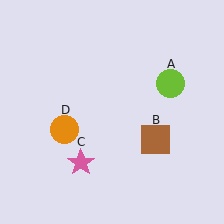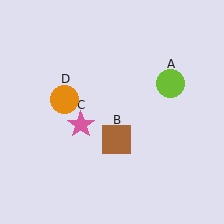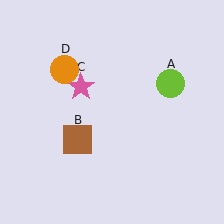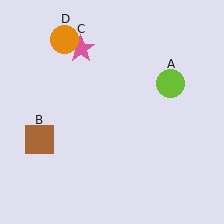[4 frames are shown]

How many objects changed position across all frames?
3 objects changed position: brown square (object B), pink star (object C), orange circle (object D).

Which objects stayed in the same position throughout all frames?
Lime circle (object A) remained stationary.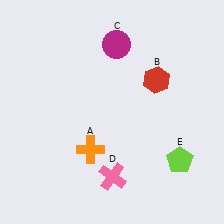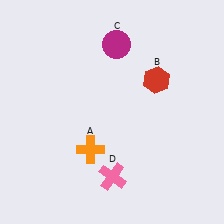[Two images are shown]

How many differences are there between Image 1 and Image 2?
There is 1 difference between the two images.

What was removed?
The lime pentagon (E) was removed in Image 2.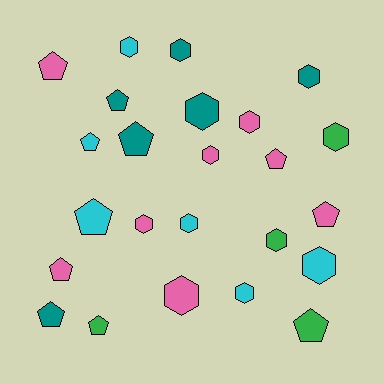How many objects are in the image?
There are 24 objects.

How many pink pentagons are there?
There are 4 pink pentagons.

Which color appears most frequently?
Pink, with 8 objects.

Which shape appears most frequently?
Hexagon, with 13 objects.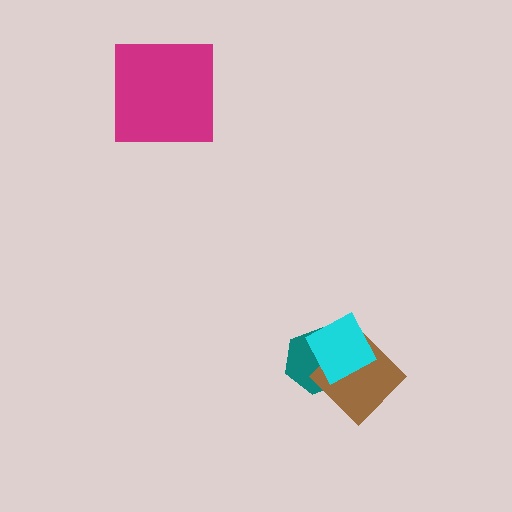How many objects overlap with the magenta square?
0 objects overlap with the magenta square.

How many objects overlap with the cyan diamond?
2 objects overlap with the cyan diamond.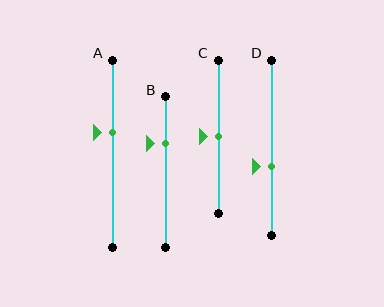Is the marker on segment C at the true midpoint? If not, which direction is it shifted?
Yes, the marker on segment C is at the true midpoint.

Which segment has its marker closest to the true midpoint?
Segment C has its marker closest to the true midpoint.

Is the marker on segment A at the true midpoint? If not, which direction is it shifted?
No, the marker on segment A is shifted upward by about 11% of the segment length.